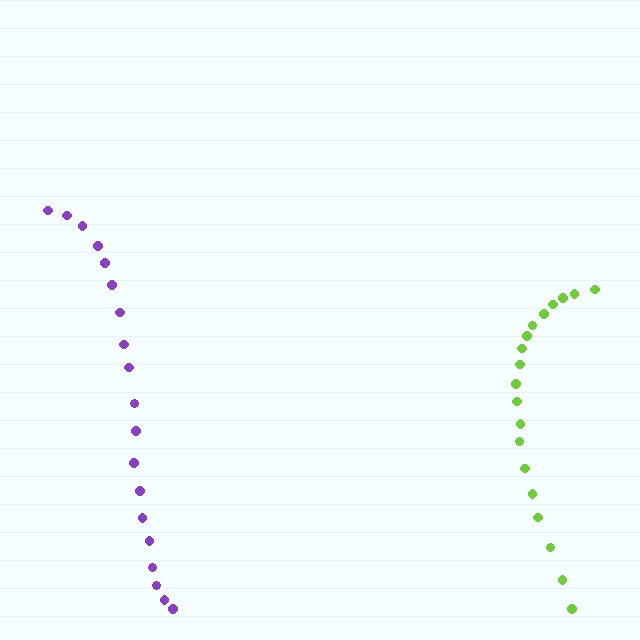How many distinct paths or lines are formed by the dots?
There are 2 distinct paths.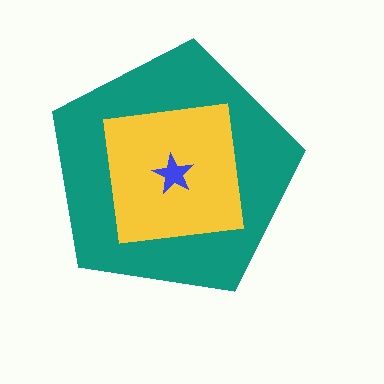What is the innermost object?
The blue star.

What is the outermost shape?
The teal pentagon.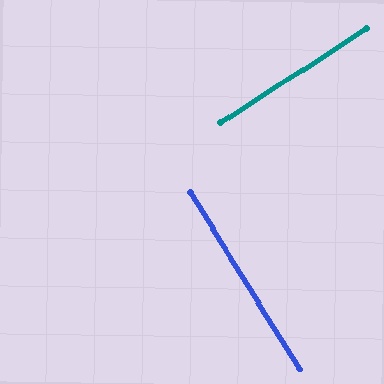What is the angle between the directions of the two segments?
Approximately 89 degrees.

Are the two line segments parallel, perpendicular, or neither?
Perpendicular — they meet at approximately 89°.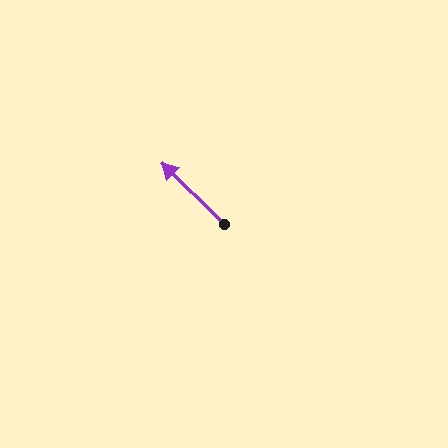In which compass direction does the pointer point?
Northwest.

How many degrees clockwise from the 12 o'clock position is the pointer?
Approximately 315 degrees.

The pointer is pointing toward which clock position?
Roughly 10 o'clock.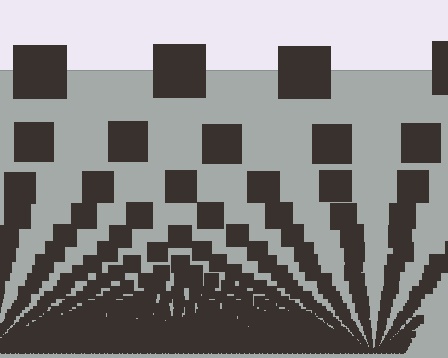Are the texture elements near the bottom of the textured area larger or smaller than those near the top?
Smaller. The gradient is inverted — elements near the bottom are smaller and denser.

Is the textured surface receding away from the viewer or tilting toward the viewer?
The surface appears to tilt toward the viewer. Texture elements get larger and sparser toward the top.